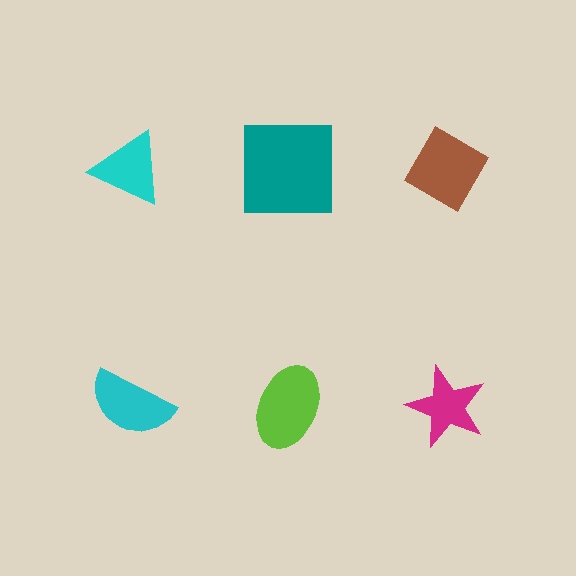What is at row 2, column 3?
A magenta star.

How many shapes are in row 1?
3 shapes.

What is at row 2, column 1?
A cyan semicircle.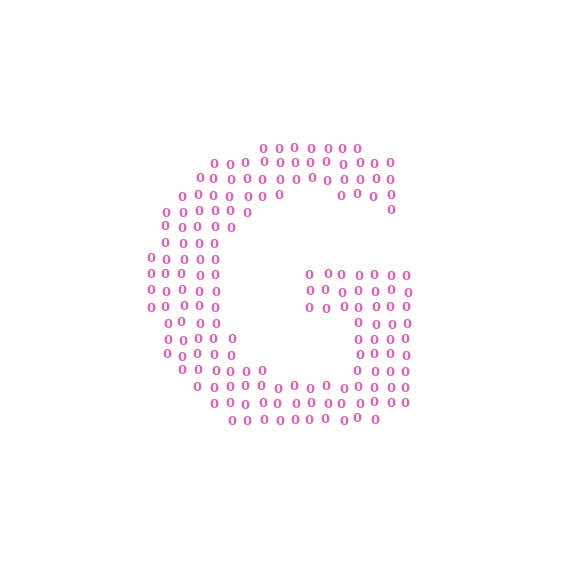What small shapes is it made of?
It is made of small digit 0's.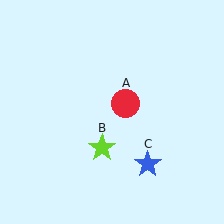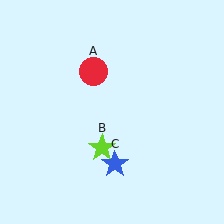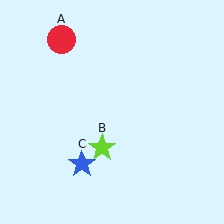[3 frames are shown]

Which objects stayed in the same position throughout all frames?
Lime star (object B) remained stationary.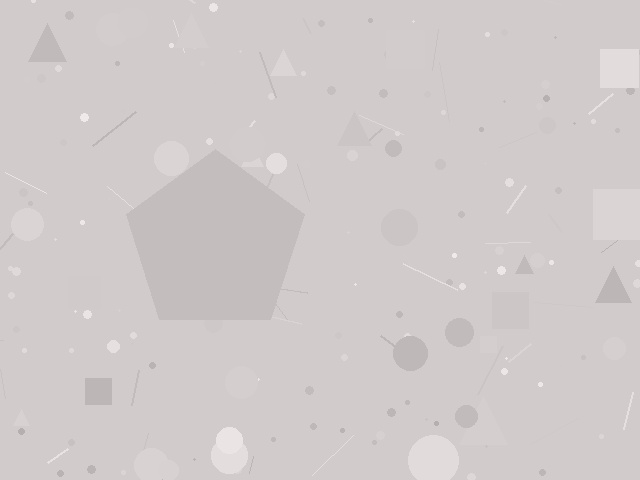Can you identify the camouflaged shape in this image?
The camouflaged shape is a pentagon.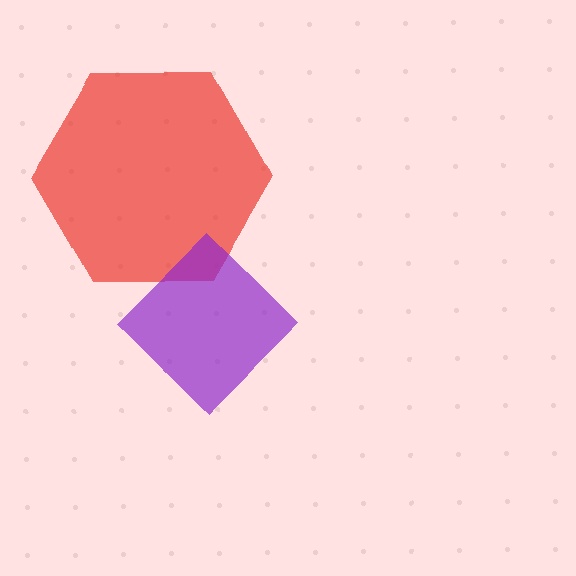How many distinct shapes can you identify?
There are 2 distinct shapes: a red hexagon, a purple diamond.